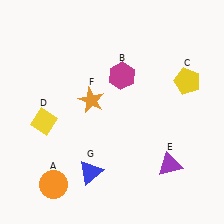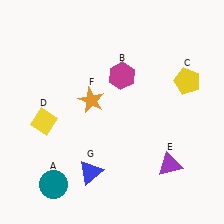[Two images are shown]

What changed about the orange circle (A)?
In Image 1, A is orange. In Image 2, it changed to teal.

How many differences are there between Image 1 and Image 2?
There is 1 difference between the two images.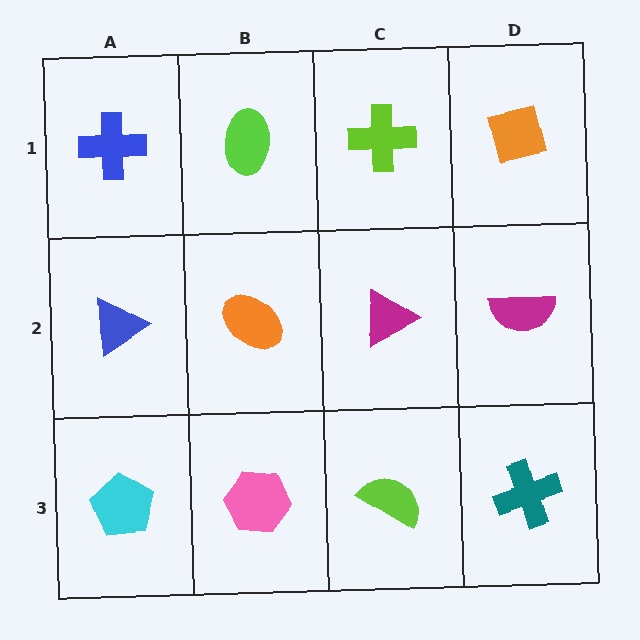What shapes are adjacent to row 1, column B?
An orange ellipse (row 2, column B), a blue cross (row 1, column A), a lime cross (row 1, column C).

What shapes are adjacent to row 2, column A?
A blue cross (row 1, column A), a cyan pentagon (row 3, column A), an orange ellipse (row 2, column B).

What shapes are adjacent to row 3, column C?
A magenta triangle (row 2, column C), a pink hexagon (row 3, column B), a teal cross (row 3, column D).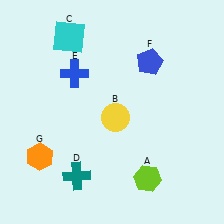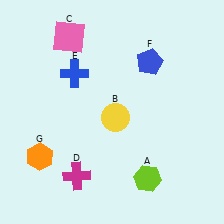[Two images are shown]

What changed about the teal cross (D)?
In Image 1, D is teal. In Image 2, it changed to magenta.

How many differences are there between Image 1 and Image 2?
There are 2 differences between the two images.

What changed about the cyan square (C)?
In Image 1, C is cyan. In Image 2, it changed to pink.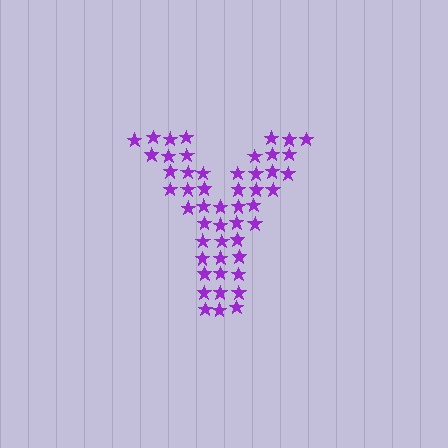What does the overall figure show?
The overall figure shows the letter Y.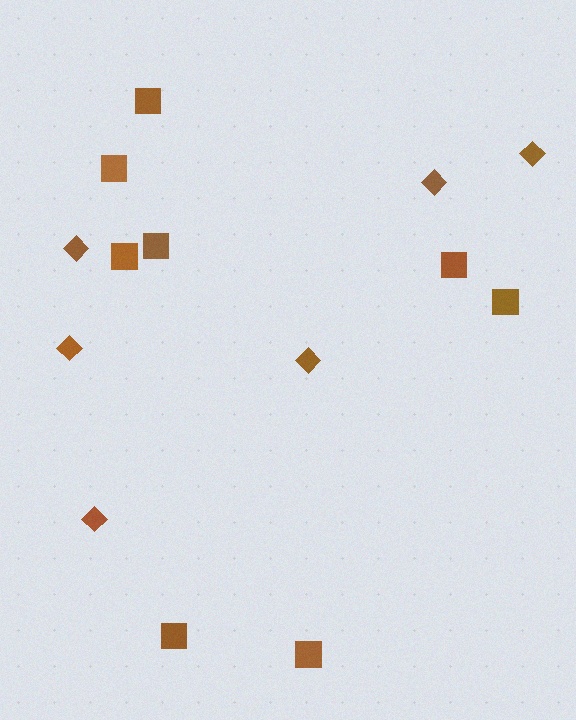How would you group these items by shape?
There are 2 groups: one group of squares (8) and one group of diamonds (6).